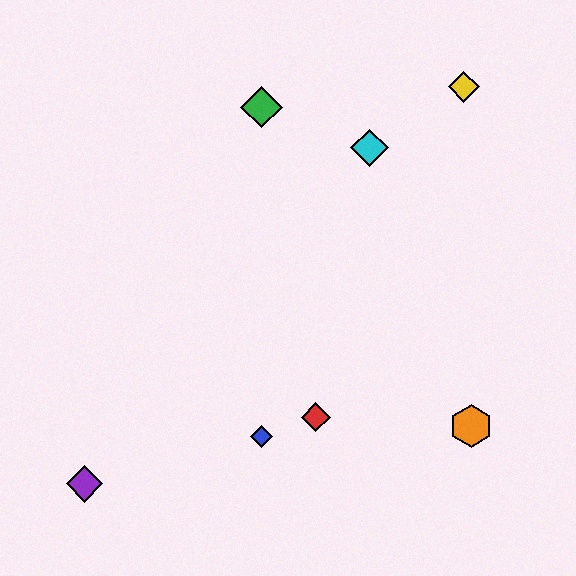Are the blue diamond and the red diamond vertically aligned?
No, the blue diamond is at x≈262 and the red diamond is at x≈316.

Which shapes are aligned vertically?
The blue diamond, the green diamond are aligned vertically.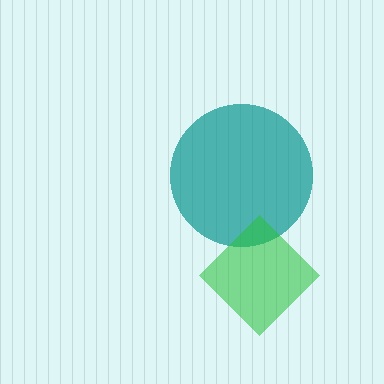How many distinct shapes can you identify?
There are 2 distinct shapes: a teal circle, a green diamond.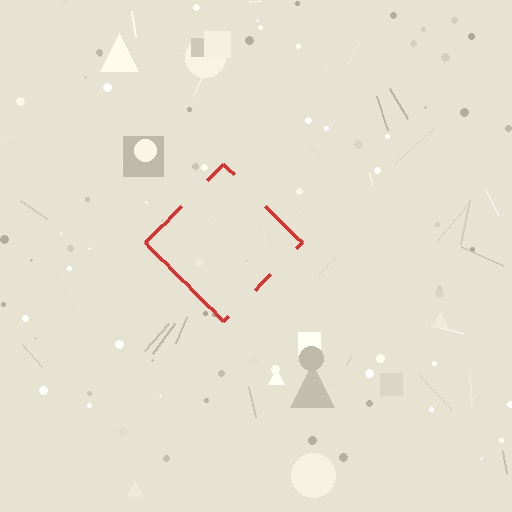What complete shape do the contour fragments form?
The contour fragments form a diamond.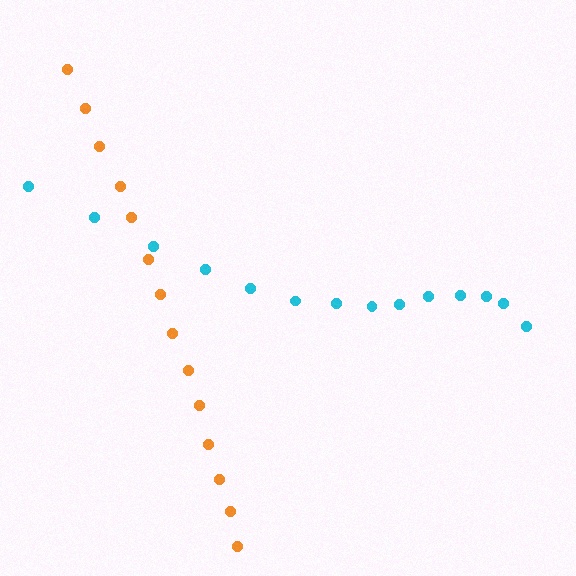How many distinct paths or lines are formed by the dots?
There are 2 distinct paths.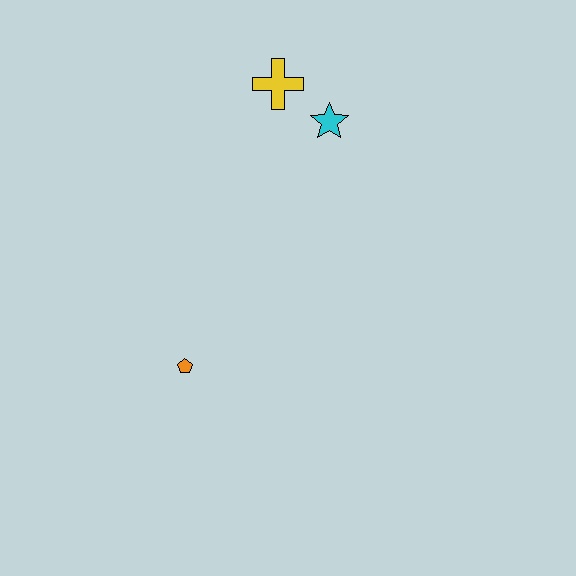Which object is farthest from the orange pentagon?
The yellow cross is farthest from the orange pentagon.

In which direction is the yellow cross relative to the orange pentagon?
The yellow cross is above the orange pentagon.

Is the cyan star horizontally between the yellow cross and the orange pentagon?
No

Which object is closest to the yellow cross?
The cyan star is closest to the yellow cross.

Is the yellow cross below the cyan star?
No